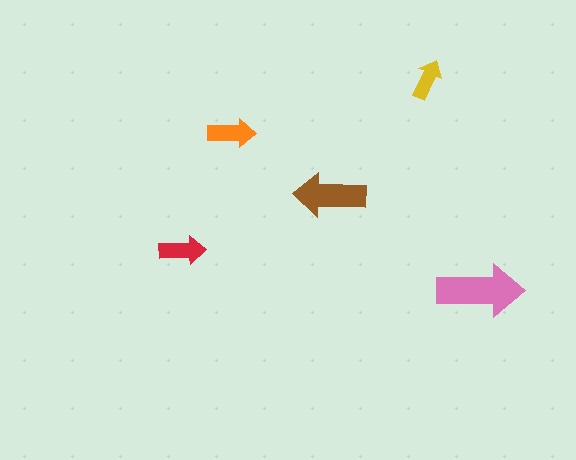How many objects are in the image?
There are 5 objects in the image.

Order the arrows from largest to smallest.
the pink one, the brown one, the orange one, the red one, the yellow one.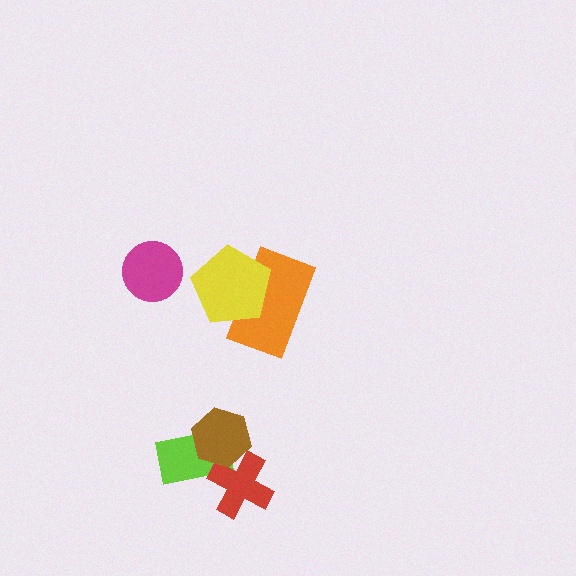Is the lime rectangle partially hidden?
Yes, it is partially covered by another shape.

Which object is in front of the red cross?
The brown hexagon is in front of the red cross.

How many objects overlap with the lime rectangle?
2 objects overlap with the lime rectangle.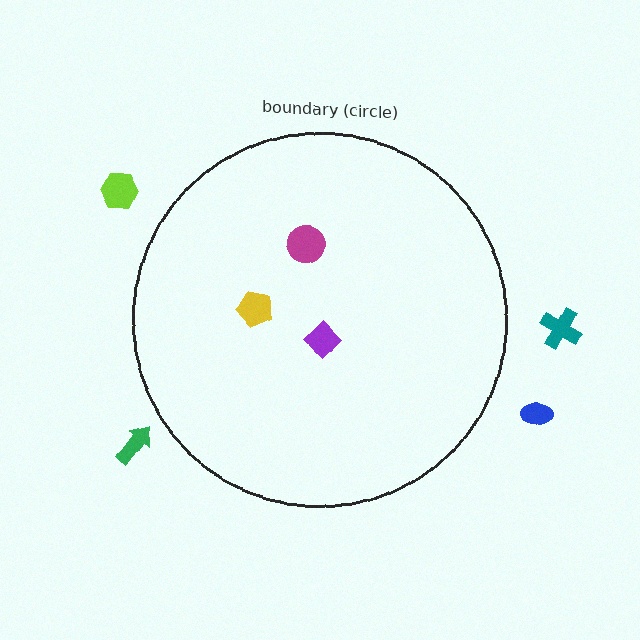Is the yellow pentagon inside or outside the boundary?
Inside.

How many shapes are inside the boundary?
3 inside, 4 outside.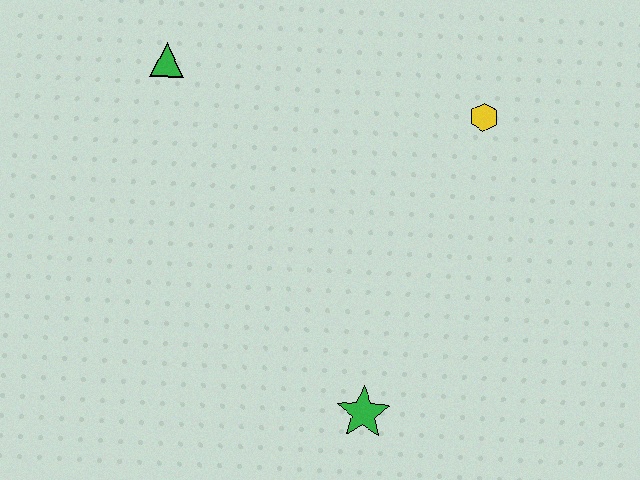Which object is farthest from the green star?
The green triangle is farthest from the green star.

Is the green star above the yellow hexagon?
No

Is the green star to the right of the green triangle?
Yes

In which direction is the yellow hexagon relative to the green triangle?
The yellow hexagon is to the right of the green triangle.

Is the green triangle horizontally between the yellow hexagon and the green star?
No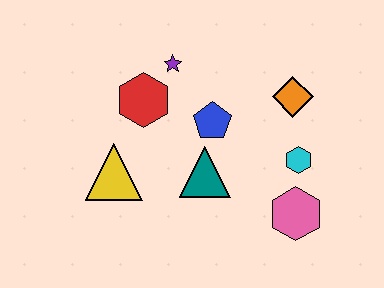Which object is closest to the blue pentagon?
The teal triangle is closest to the blue pentagon.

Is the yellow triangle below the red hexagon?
Yes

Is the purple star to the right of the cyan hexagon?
No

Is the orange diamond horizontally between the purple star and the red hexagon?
No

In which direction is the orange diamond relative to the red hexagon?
The orange diamond is to the right of the red hexagon.